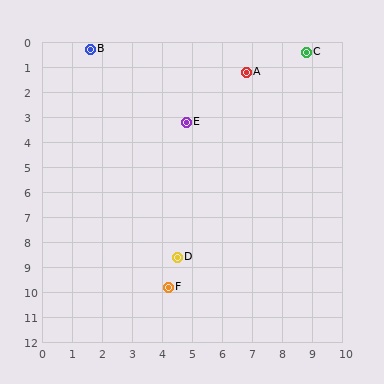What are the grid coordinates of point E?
Point E is at approximately (4.8, 3.2).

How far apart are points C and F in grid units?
Points C and F are about 10.5 grid units apart.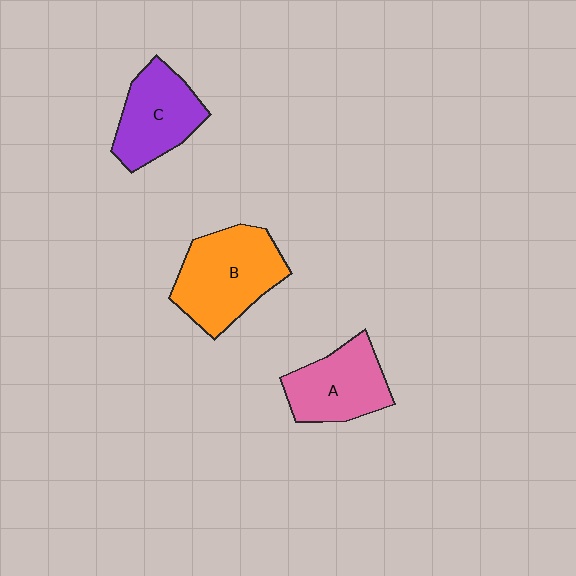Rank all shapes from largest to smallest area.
From largest to smallest: B (orange), C (purple), A (pink).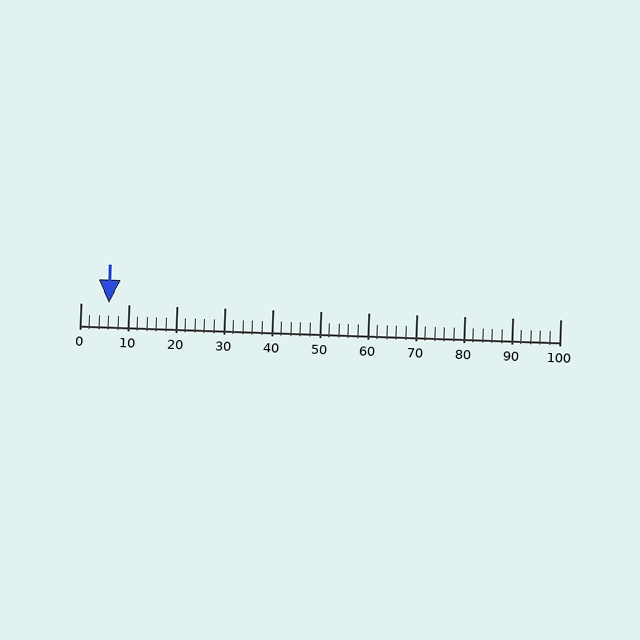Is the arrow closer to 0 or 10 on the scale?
The arrow is closer to 10.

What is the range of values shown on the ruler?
The ruler shows values from 0 to 100.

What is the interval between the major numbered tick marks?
The major tick marks are spaced 10 units apart.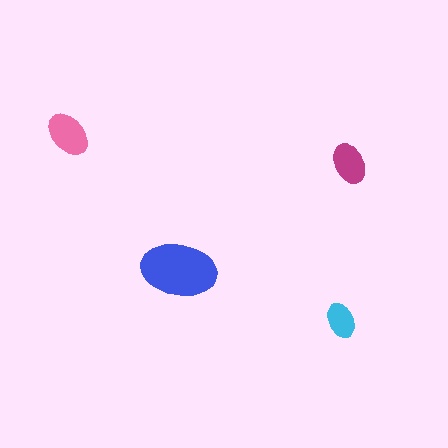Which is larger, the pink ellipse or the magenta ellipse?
The pink one.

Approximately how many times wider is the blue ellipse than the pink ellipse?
About 1.5 times wider.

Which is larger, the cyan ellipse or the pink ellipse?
The pink one.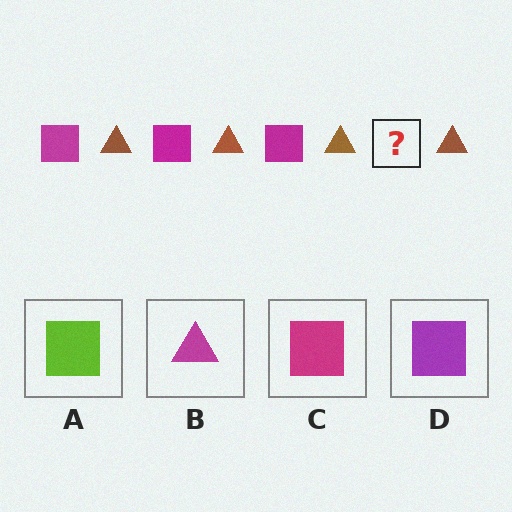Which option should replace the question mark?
Option C.